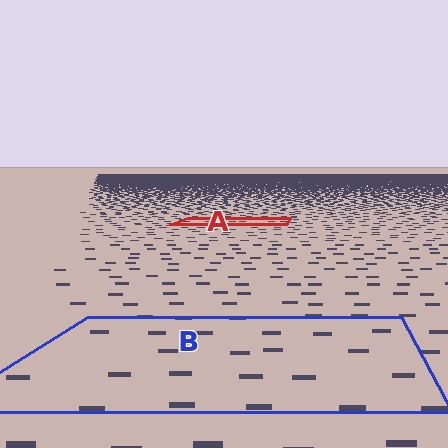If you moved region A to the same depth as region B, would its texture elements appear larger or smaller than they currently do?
They would appear larger. At a closer depth, the same texture elements are projected at a bigger on-screen size.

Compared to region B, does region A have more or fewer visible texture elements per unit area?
Region A has more texture elements per unit area — they are packed more densely because it is farther away.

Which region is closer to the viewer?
Region B is closer. The texture elements there are larger and more spread out.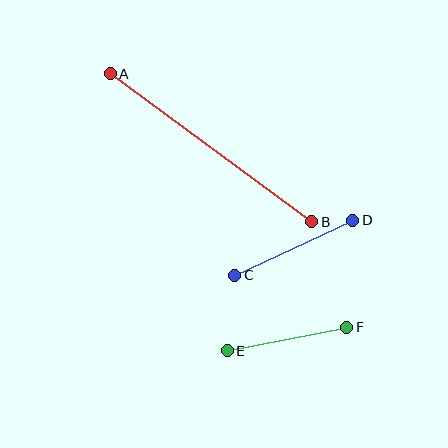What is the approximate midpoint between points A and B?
The midpoint is at approximately (211, 148) pixels.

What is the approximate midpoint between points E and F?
The midpoint is at approximately (287, 339) pixels.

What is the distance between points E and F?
The distance is approximately 122 pixels.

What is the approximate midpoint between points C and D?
The midpoint is at approximately (294, 248) pixels.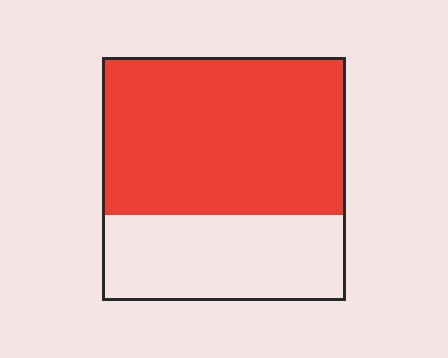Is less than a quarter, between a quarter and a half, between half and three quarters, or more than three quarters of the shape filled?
Between half and three quarters.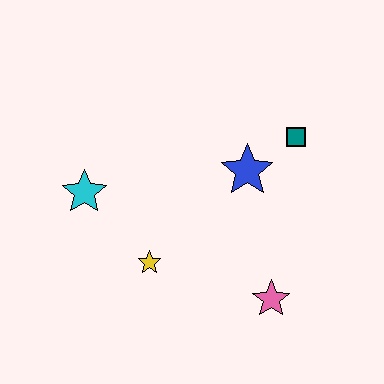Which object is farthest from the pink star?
The cyan star is farthest from the pink star.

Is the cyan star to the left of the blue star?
Yes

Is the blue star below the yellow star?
No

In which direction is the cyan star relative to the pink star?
The cyan star is to the left of the pink star.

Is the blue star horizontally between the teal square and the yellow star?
Yes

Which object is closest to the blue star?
The teal square is closest to the blue star.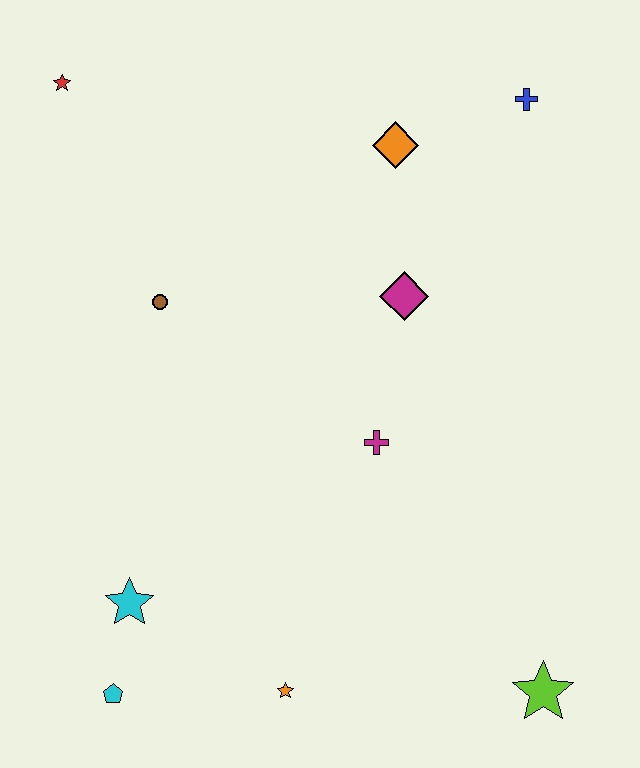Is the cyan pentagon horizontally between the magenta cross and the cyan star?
No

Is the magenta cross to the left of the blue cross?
Yes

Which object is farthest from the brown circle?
The lime star is farthest from the brown circle.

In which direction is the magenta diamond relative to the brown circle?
The magenta diamond is to the right of the brown circle.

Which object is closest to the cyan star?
The cyan pentagon is closest to the cyan star.